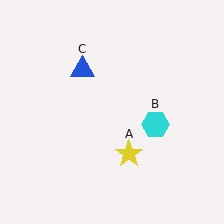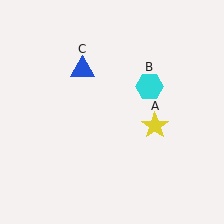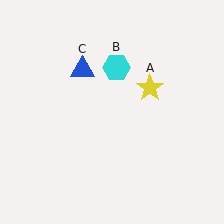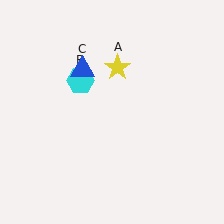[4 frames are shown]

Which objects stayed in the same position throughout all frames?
Blue triangle (object C) remained stationary.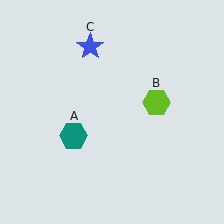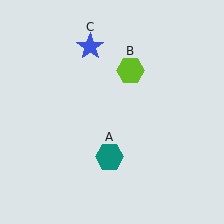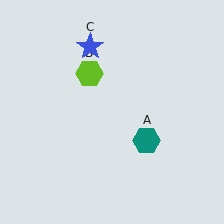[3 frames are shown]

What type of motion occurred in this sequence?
The teal hexagon (object A), lime hexagon (object B) rotated counterclockwise around the center of the scene.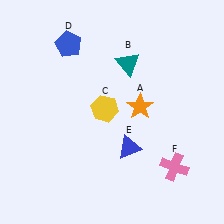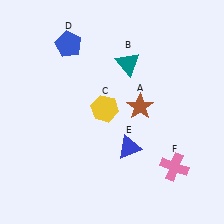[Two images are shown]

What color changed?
The star (A) changed from orange in Image 1 to brown in Image 2.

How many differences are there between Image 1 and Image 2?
There is 1 difference between the two images.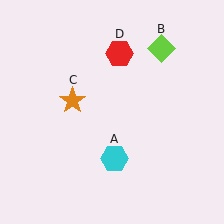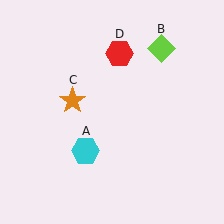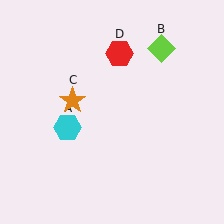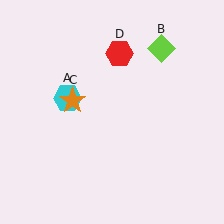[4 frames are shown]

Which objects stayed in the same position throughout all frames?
Lime diamond (object B) and orange star (object C) and red hexagon (object D) remained stationary.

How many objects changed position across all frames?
1 object changed position: cyan hexagon (object A).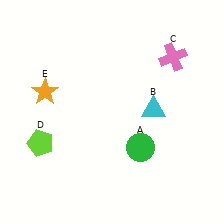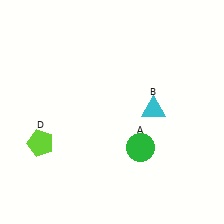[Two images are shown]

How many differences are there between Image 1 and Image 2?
There are 2 differences between the two images.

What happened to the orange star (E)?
The orange star (E) was removed in Image 2. It was in the top-left area of Image 1.